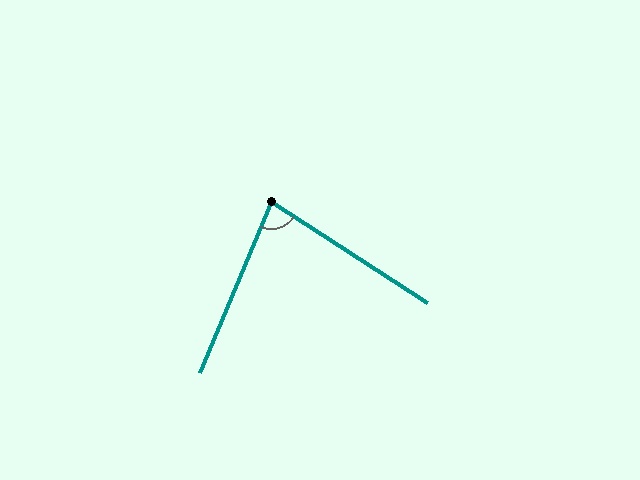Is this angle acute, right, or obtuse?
It is acute.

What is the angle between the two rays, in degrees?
Approximately 80 degrees.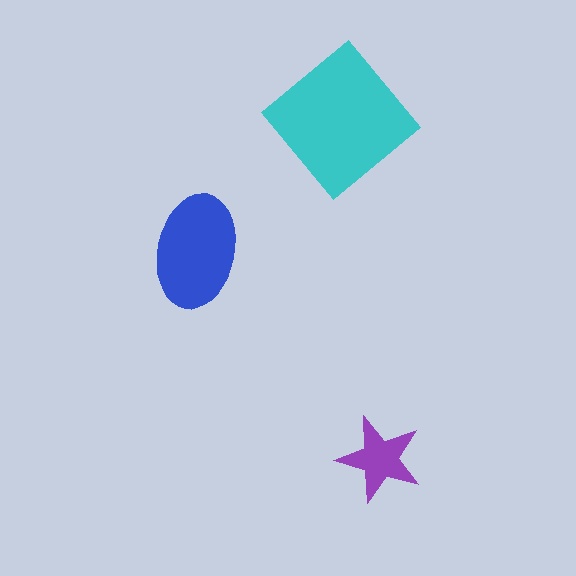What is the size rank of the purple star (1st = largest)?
3rd.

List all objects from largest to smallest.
The cyan diamond, the blue ellipse, the purple star.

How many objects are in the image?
There are 3 objects in the image.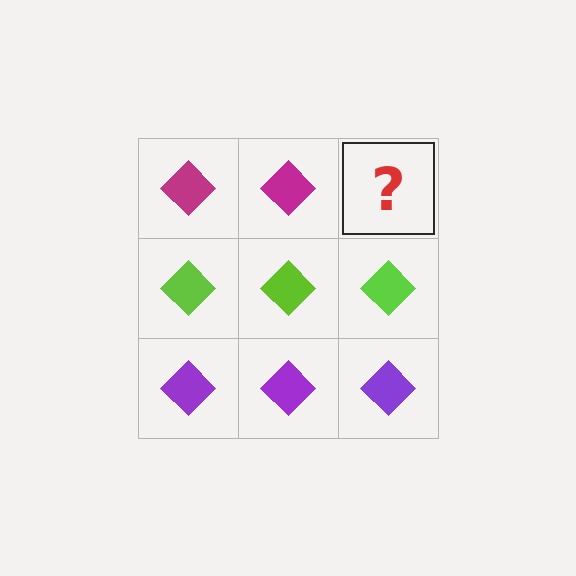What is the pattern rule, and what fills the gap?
The rule is that each row has a consistent color. The gap should be filled with a magenta diamond.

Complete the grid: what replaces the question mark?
The question mark should be replaced with a magenta diamond.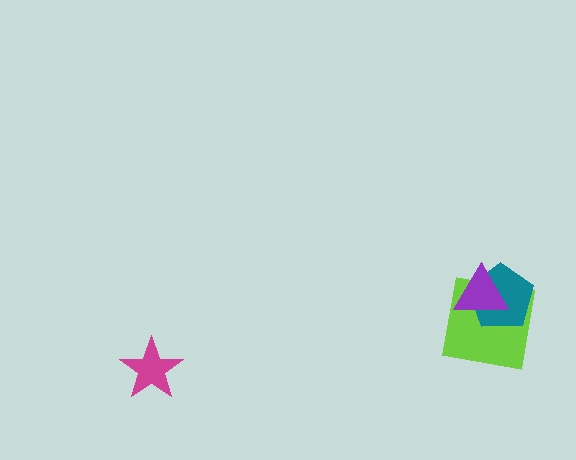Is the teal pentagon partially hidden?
Yes, it is partially covered by another shape.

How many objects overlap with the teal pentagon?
2 objects overlap with the teal pentagon.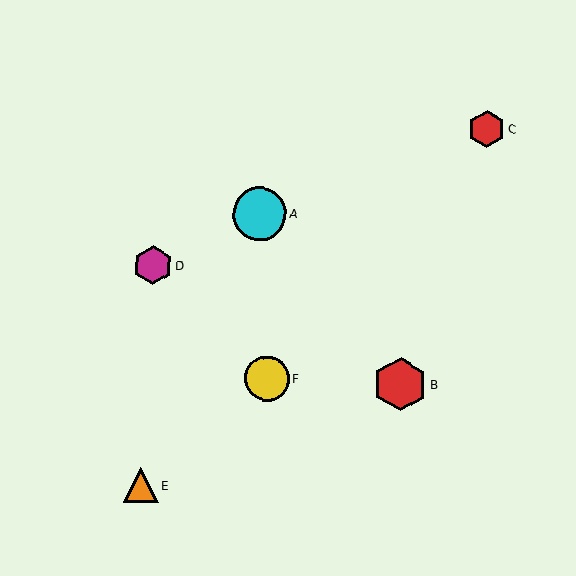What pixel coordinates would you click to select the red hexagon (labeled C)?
Click at (487, 129) to select the red hexagon C.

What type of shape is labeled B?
Shape B is a red hexagon.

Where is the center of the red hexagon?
The center of the red hexagon is at (487, 129).